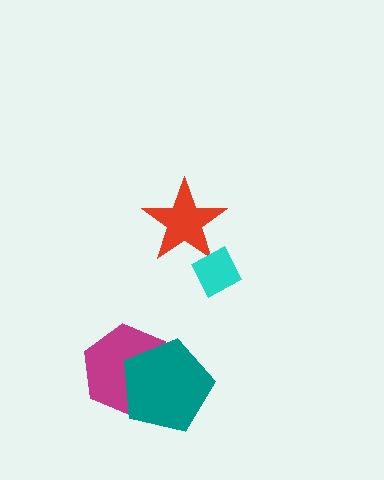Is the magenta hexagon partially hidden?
Yes, it is partially covered by another shape.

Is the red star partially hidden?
Yes, it is partially covered by another shape.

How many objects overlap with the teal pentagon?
1 object overlaps with the teal pentagon.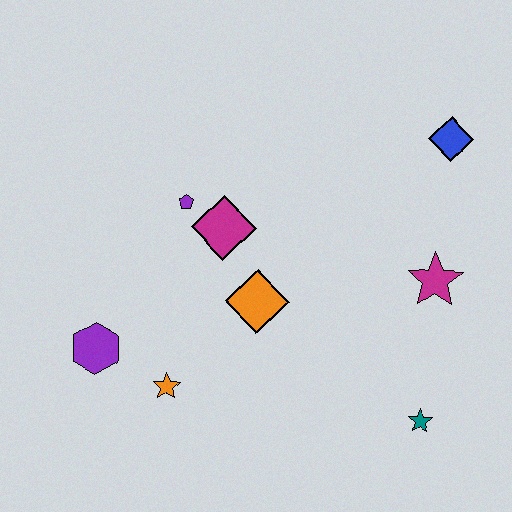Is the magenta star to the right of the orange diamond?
Yes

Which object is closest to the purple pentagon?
The magenta diamond is closest to the purple pentagon.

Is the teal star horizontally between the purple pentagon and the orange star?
No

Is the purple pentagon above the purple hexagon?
Yes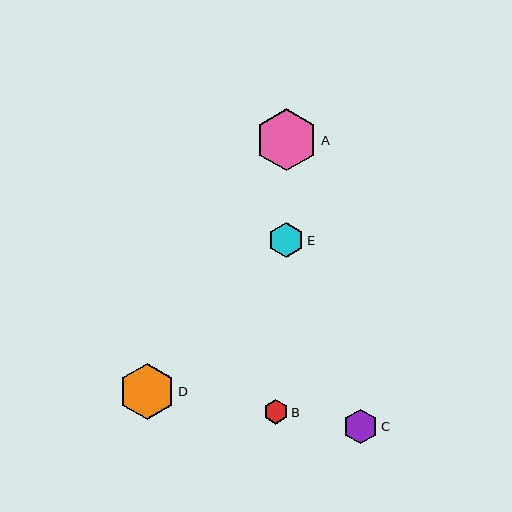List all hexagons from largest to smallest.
From largest to smallest: A, D, E, C, B.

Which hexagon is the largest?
Hexagon A is the largest with a size of approximately 62 pixels.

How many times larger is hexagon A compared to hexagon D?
Hexagon A is approximately 1.1 times the size of hexagon D.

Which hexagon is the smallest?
Hexagon B is the smallest with a size of approximately 25 pixels.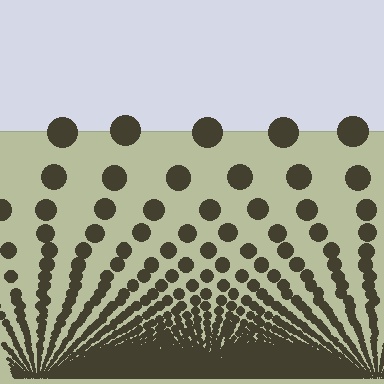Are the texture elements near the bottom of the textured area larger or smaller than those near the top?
Smaller. The gradient is inverted — elements near the bottom are smaller and denser.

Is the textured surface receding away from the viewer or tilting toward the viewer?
The surface appears to tilt toward the viewer. Texture elements get larger and sparser toward the top.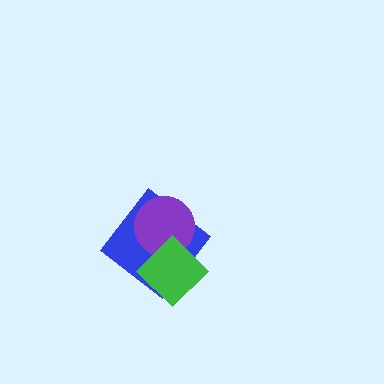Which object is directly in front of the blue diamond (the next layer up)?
The purple circle is directly in front of the blue diamond.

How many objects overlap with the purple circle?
2 objects overlap with the purple circle.